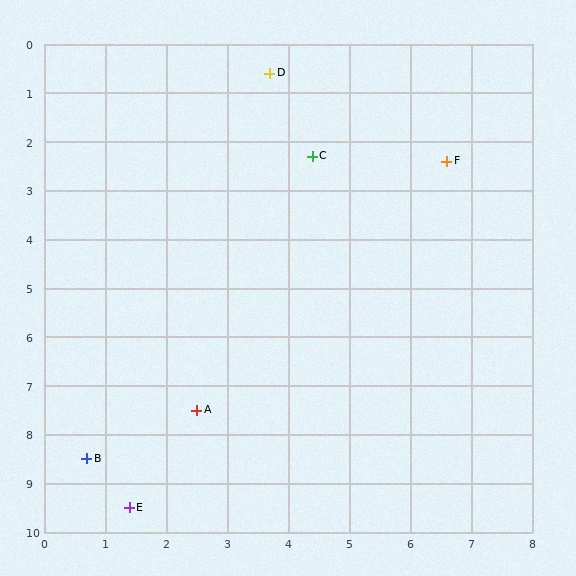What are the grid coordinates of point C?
Point C is at approximately (4.4, 2.3).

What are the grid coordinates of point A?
Point A is at approximately (2.5, 7.5).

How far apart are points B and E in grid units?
Points B and E are about 1.2 grid units apart.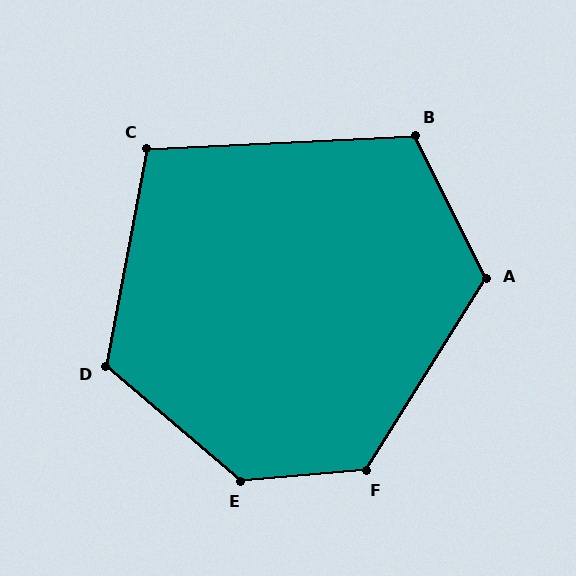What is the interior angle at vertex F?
Approximately 127 degrees (obtuse).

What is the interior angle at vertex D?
Approximately 120 degrees (obtuse).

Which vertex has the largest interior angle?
E, at approximately 135 degrees.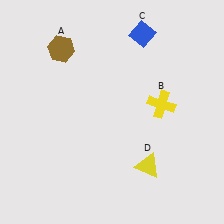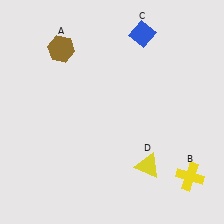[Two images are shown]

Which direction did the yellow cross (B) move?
The yellow cross (B) moved down.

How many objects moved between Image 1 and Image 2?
1 object moved between the two images.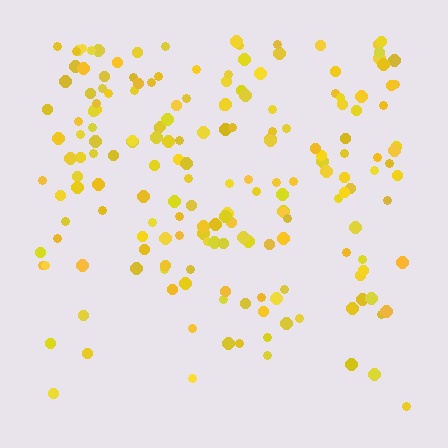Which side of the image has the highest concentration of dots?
The top.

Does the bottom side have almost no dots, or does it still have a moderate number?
Still a moderate number, just noticeably fewer than the top.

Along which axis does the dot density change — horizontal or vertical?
Vertical.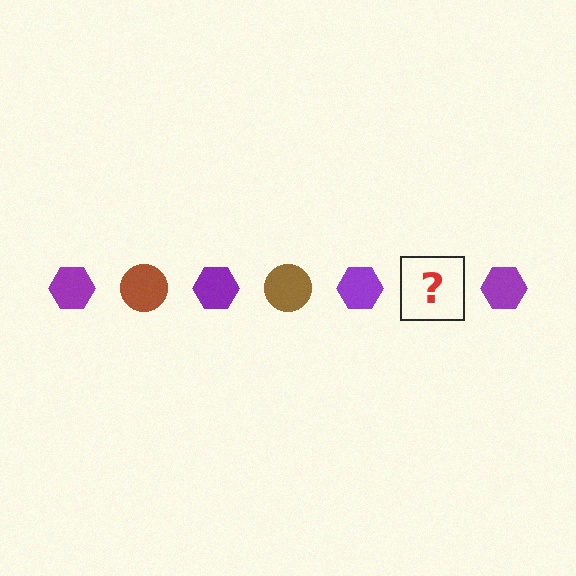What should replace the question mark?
The question mark should be replaced with a brown circle.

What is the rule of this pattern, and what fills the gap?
The rule is that the pattern alternates between purple hexagon and brown circle. The gap should be filled with a brown circle.